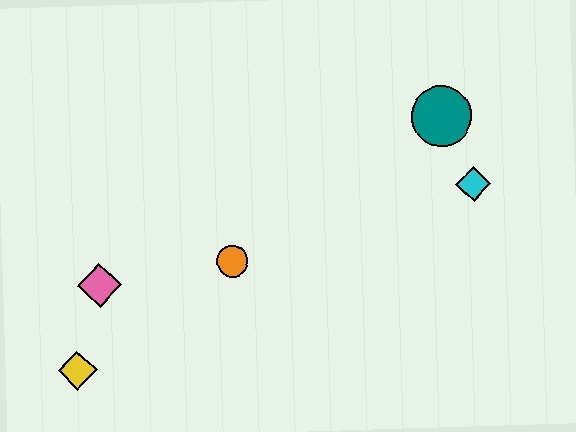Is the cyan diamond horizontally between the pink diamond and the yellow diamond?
No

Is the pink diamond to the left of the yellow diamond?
No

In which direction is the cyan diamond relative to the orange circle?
The cyan diamond is to the right of the orange circle.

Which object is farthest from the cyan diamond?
The yellow diamond is farthest from the cyan diamond.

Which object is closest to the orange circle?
The pink diamond is closest to the orange circle.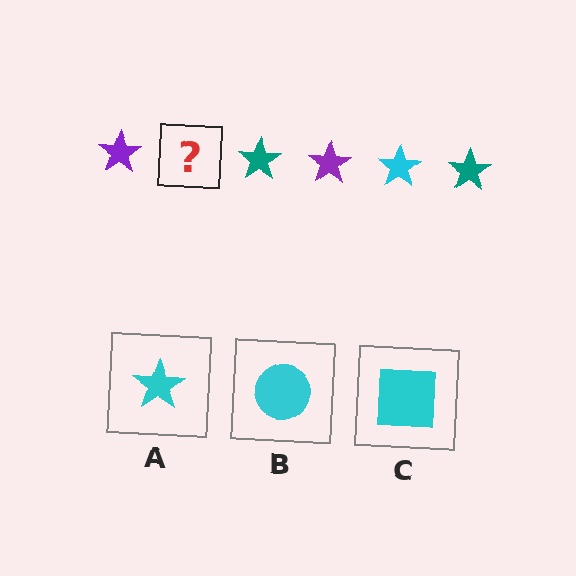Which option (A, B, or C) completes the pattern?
A.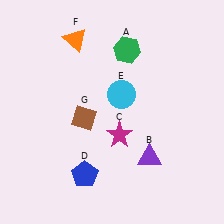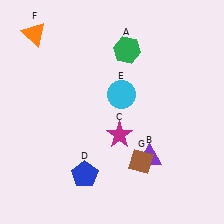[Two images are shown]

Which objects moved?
The objects that moved are: the orange triangle (F), the brown diamond (G).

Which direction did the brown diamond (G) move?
The brown diamond (G) moved right.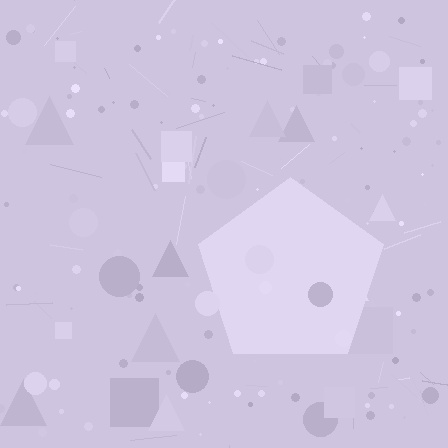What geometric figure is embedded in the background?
A pentagon is embedded in the background.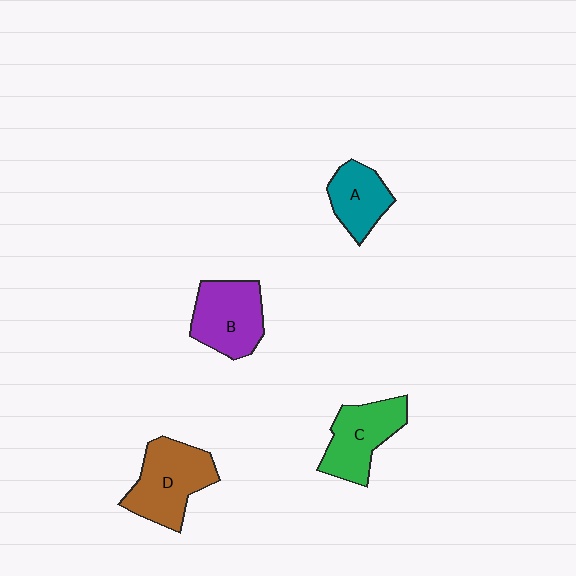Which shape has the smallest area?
Shape A (teal).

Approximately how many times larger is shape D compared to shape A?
Approximately 1.5 times.